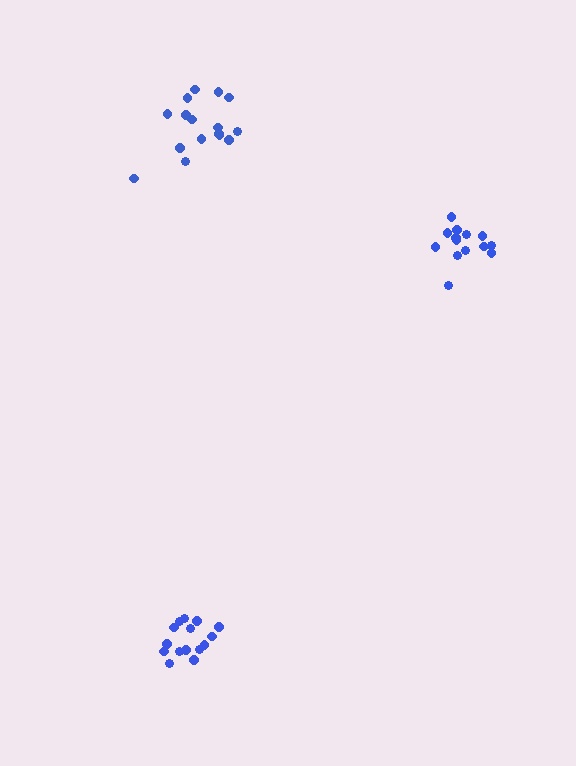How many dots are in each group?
Group 1: 14 dots, Group 2: 16 dots, Group 3: 16 dots (46 total).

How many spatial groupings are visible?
There are 3 spatial groupings.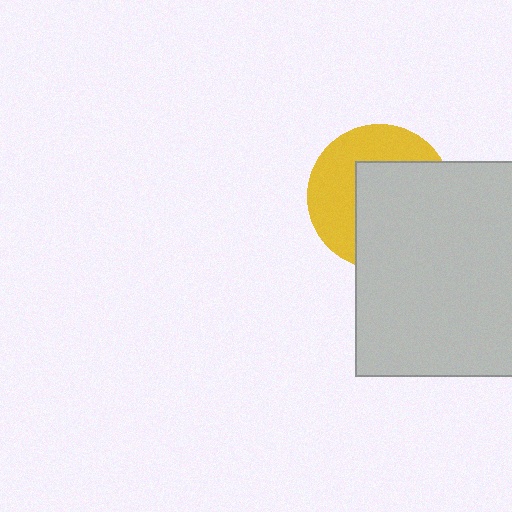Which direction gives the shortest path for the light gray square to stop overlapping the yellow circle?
Moving toward the lower-right gives the shortest separation.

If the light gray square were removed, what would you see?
You would see the complete yellow circle.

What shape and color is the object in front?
The object in front is a light gray square.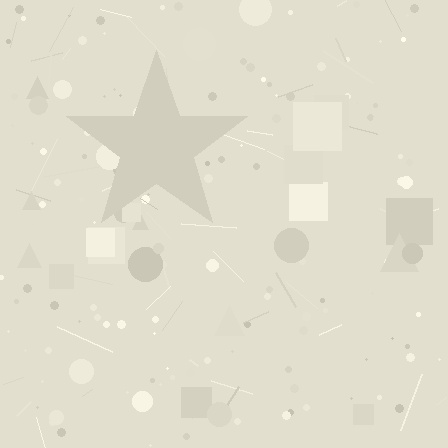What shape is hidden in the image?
A star is hidden in the image.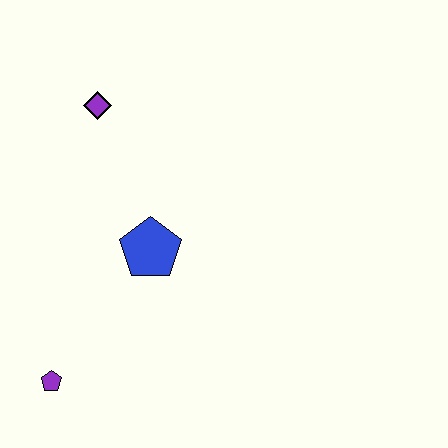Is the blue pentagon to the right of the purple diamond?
Yes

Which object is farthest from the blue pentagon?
The purple pentagon is farthest from the blue pentagon.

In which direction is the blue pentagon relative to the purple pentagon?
The blue pentagon is above the purple pentagon.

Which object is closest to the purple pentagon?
The blue pentagon is closest to the purple pentagon.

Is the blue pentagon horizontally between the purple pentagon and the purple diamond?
No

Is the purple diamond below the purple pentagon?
No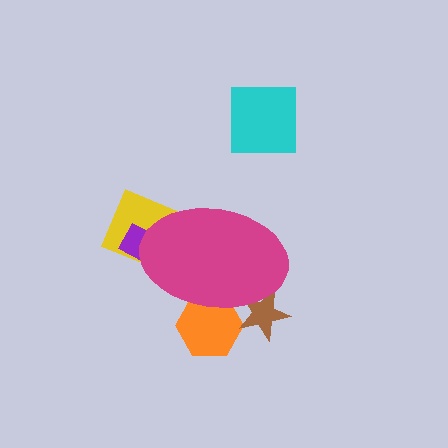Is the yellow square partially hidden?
Yes, the yellow square is partially hidden behind the magenta ellipse.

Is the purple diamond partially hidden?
Yes, the purple diamond is partially hidden behind the magenta ellipse.